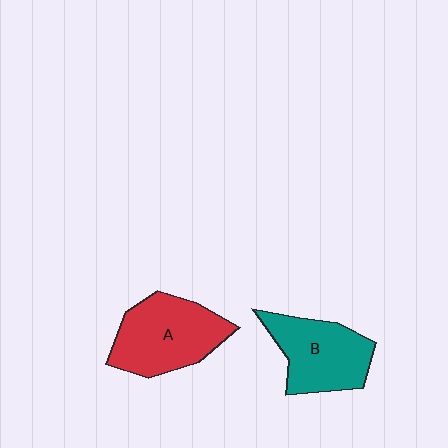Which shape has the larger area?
Shape A (red).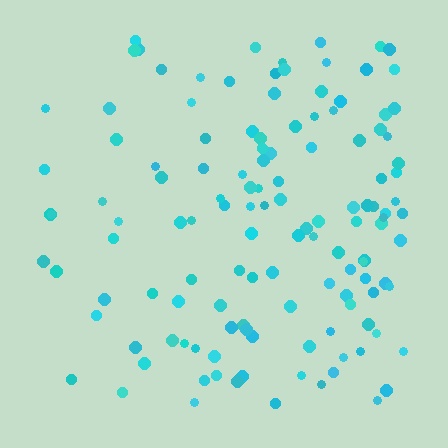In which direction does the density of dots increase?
From left to right, with the right side densest.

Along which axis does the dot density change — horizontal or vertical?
Horizontal.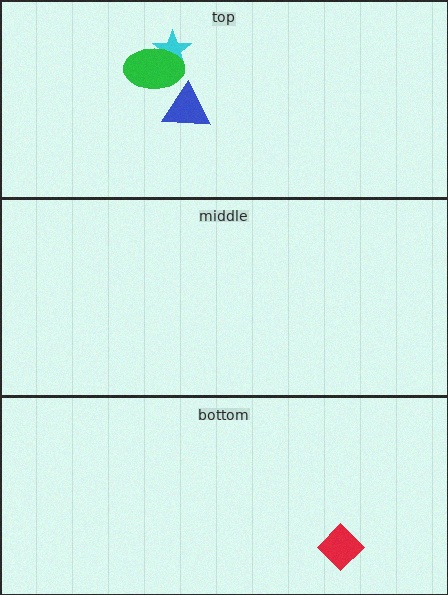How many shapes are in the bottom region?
1.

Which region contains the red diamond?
The bottom region.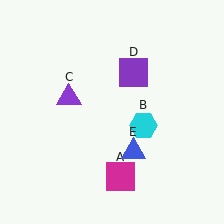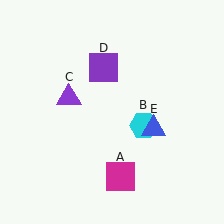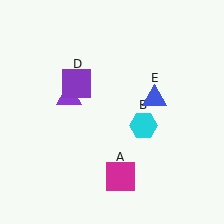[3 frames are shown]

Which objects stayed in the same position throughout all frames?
Magenta square (object A) and cyan hexagon (object B) and purple triangle (object C) remained stationary.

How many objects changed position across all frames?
2 objects changed position: purple square (object D), blue triangle (object E).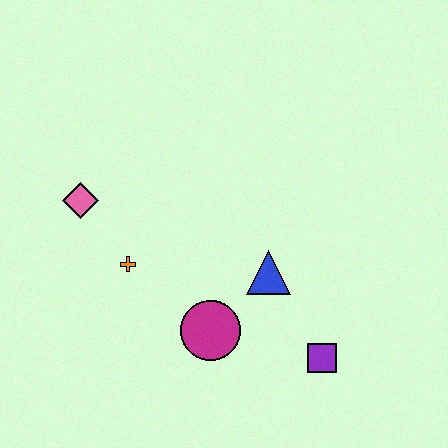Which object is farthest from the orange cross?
The purple square is farthest from the orange cross.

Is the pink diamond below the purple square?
No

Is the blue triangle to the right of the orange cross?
Yes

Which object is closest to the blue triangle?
The magenta circle is closest to the blue triangle.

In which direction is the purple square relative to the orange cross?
The purple square is to the right of the orange cross.